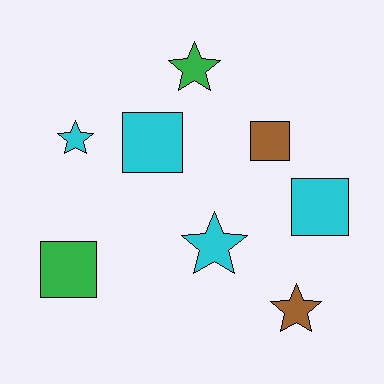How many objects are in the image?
There are 8 objects.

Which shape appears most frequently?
Square, with 4 objects.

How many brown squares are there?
There is 1 brown square.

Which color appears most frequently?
Cyan, with 4 objects.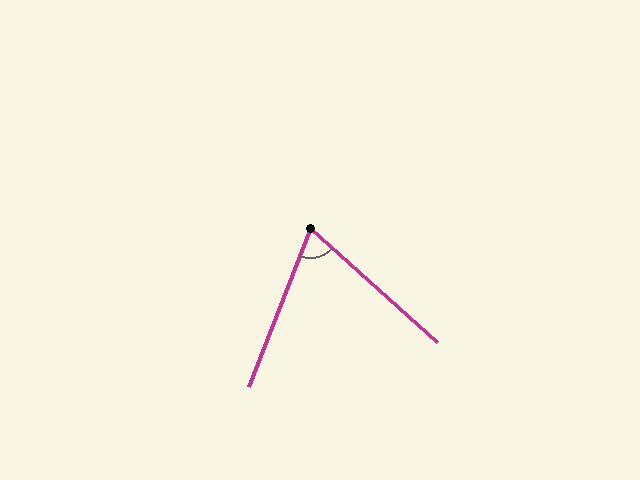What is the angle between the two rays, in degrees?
Approximately 69 degrees.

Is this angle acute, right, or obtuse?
It is acute.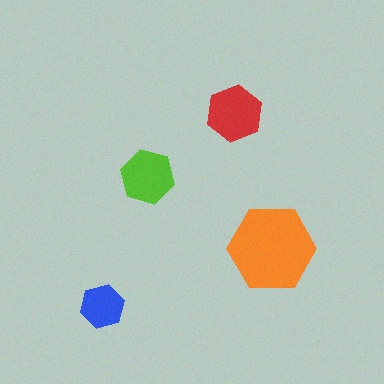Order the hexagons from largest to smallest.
the orange one, the red one, the lime one, the blue one.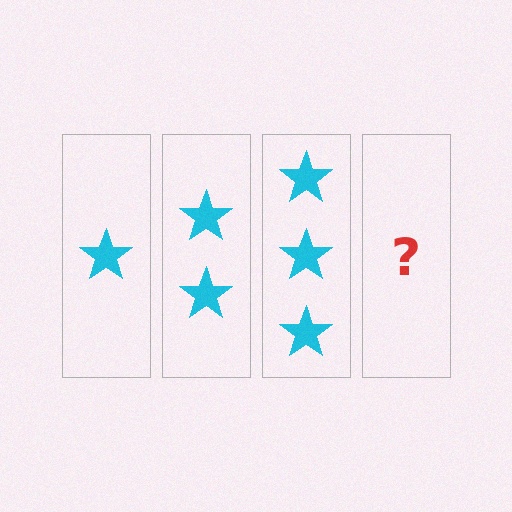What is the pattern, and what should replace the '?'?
The pattern is that each step adds one more star. The '?' should be 4 stars.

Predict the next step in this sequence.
The next step is 4 stars.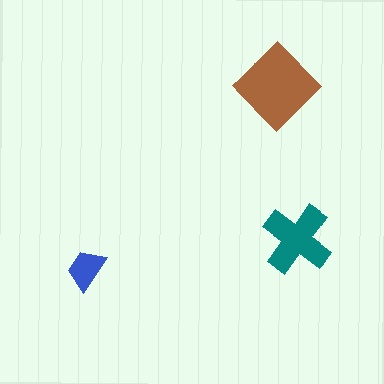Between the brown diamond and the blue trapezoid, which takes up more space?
The brown diamond.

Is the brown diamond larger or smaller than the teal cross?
Larger.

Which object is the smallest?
The blue trapezoid.